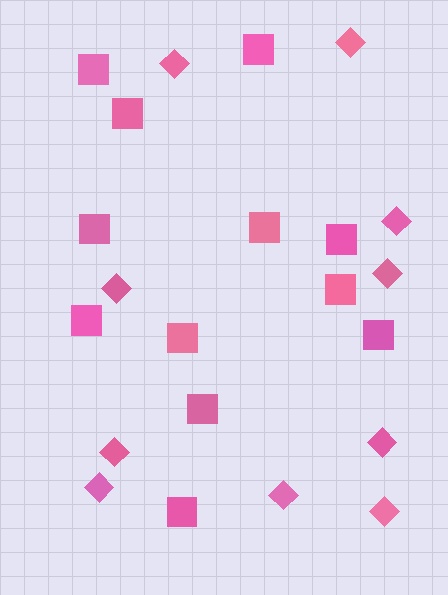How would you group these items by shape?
There are 2 groups: one group of squares (12) and one group of diamonds (10).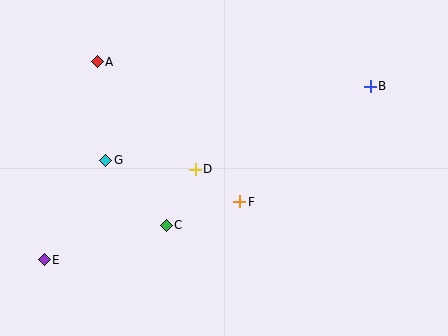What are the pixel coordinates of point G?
Point G is at (106, 160).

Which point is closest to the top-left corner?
Point A is closest to the top-left corner.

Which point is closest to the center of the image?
Point D at (195, 169) is closest to the center.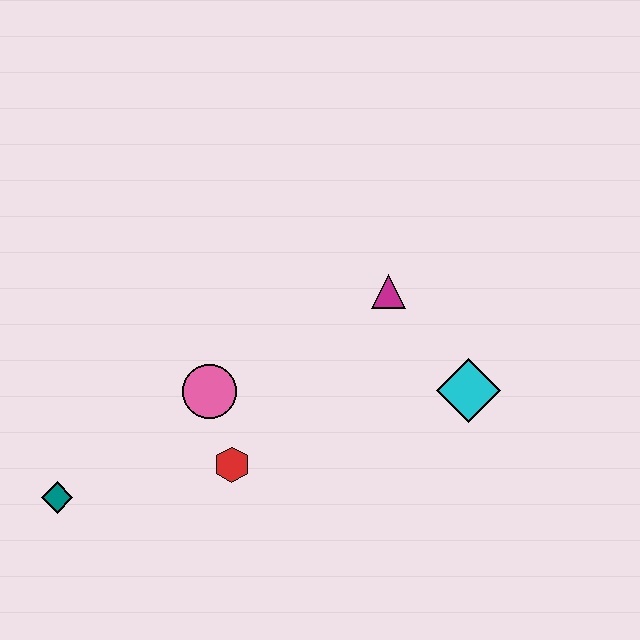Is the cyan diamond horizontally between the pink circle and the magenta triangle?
No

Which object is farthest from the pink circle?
The cyan diamond is farthest from the pink circle.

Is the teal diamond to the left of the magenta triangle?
Yes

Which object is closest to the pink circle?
The red hexagon is closest to the pink circle.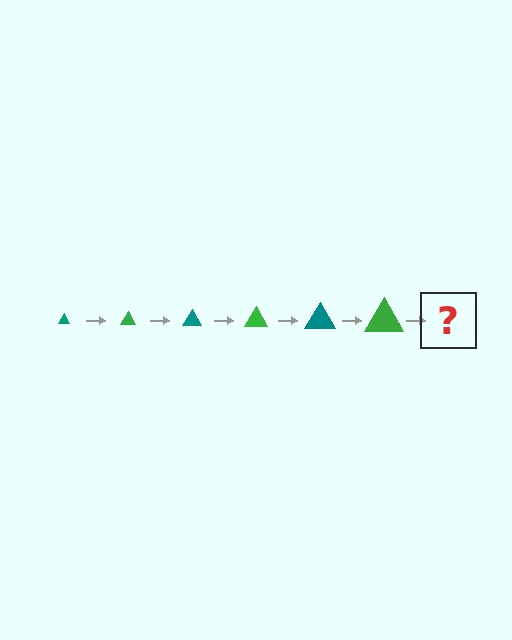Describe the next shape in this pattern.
It should be a teal triangle, larger than the previous one.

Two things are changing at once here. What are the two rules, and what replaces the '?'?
The two rules are that the triangle grows larger each step and the color cycles through teal and green. The '?' should be a teal triangle, larger than the previous one.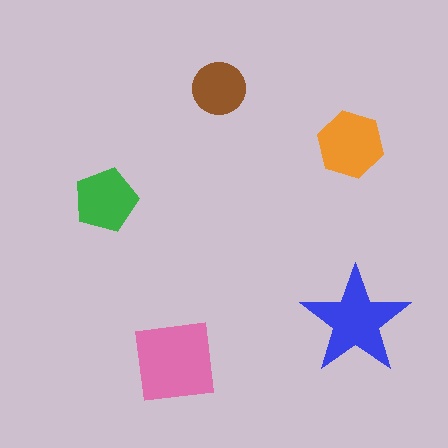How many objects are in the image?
There are 5 objects in the image.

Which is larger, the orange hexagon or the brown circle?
The orange hexagon.